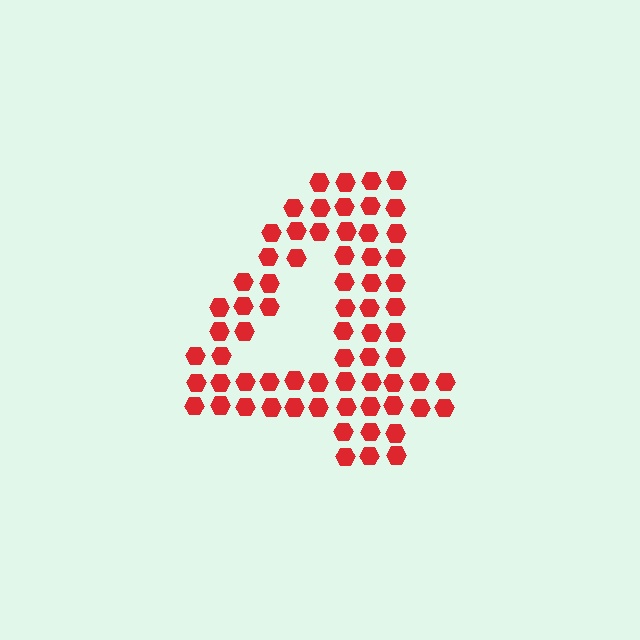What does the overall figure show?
The overall figure shows the digit 4.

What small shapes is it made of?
It is made of small hexagons.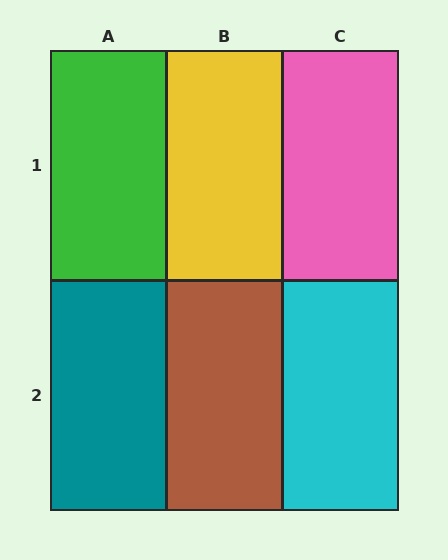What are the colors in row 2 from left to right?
Teal, brown, cyan.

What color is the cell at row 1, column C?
Pink.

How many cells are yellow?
1 cell is yellow.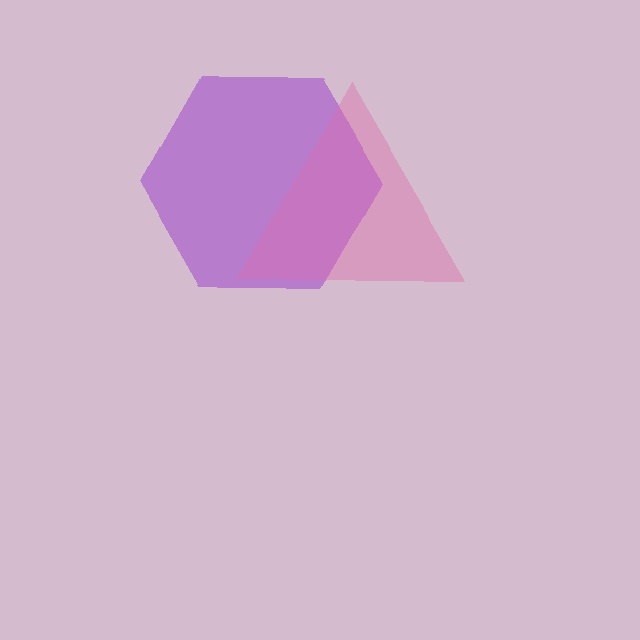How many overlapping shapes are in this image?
There are 2 overlapping shapes in the image.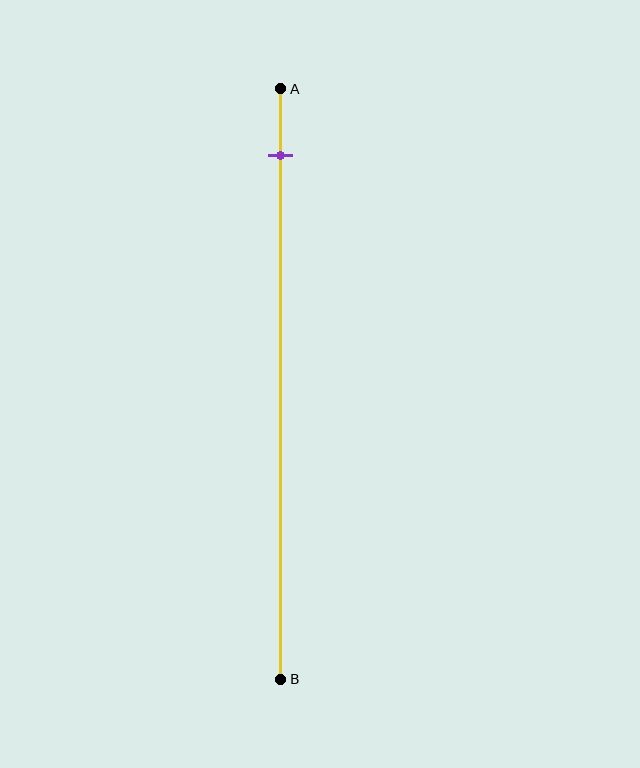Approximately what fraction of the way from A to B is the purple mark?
The purple mark is approximately 10% of the way from A to B.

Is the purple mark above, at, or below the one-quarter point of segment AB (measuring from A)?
The purple mark is above the one-quarter point of segment AB.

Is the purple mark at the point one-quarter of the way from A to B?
No, the mark is at about 10% from A, not at the 25% one-quarter point.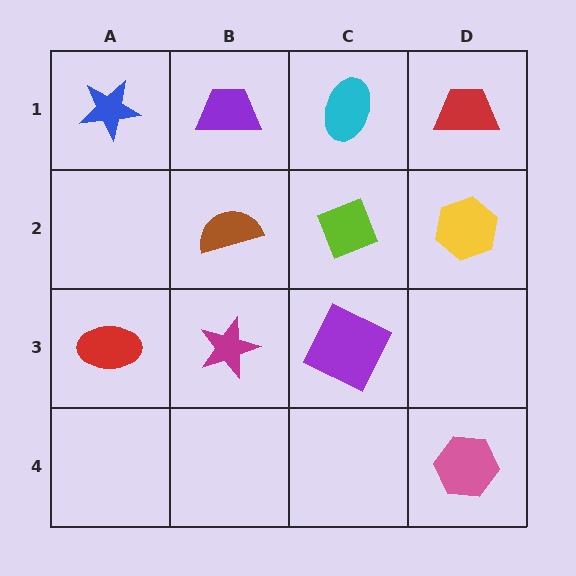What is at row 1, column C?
A cyan ellipse.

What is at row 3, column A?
A red ellipse.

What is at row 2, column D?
A yellow hexagon.